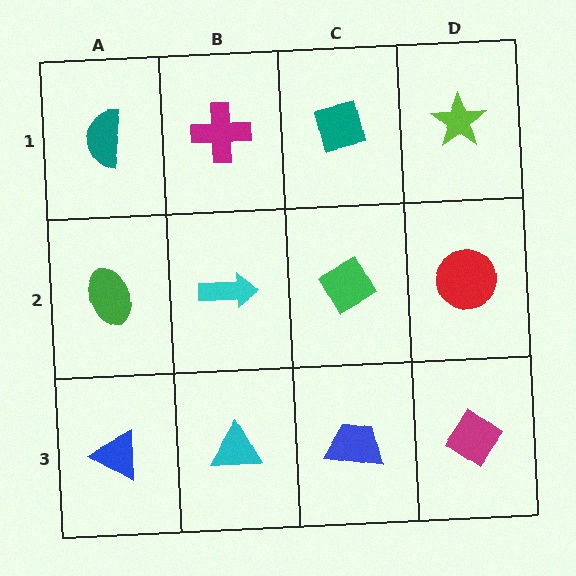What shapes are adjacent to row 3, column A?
A green ellipse (row 2, column A), a cyan triangle (row 3, column B).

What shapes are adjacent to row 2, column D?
A lime star (row 1, column D), a magenta diamond (row 3, column D), a green diamond (row 2, column C).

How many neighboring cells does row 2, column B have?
4.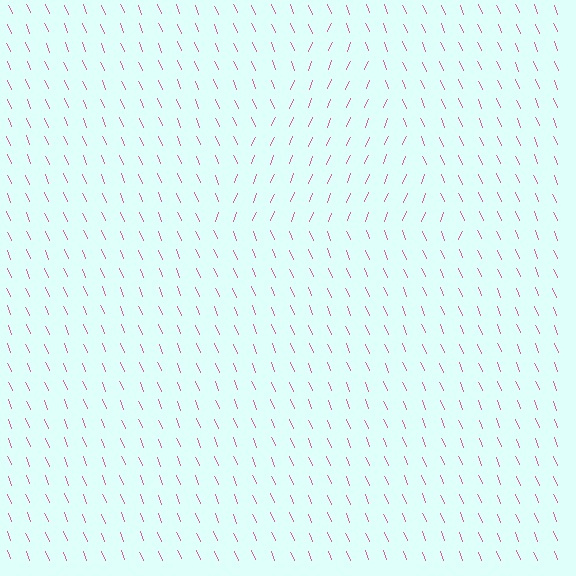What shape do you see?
I see a triangle.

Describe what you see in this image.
The image is filled with small pink line segments. A triangle region in the image has lines oriented differently from the surrounding lines, creating a visible texture boundary.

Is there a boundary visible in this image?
Yes, there is a texture boundary formed by a change in line orientation.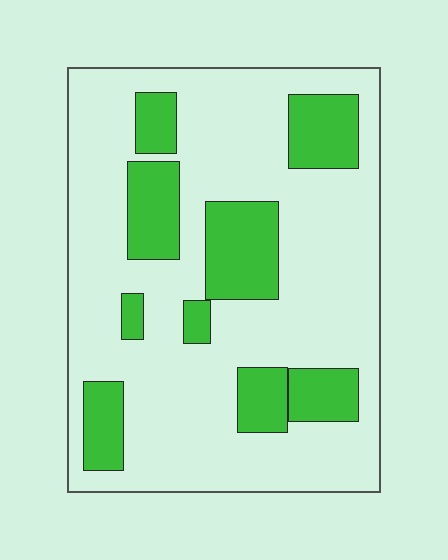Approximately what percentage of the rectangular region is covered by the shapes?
Approximately 25%.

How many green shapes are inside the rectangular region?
9.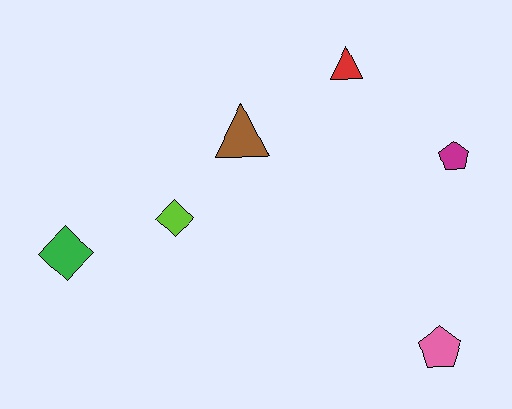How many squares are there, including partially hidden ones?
There are no squares.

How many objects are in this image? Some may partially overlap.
There are 6 objects.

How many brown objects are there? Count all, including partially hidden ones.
There is 1 brown object.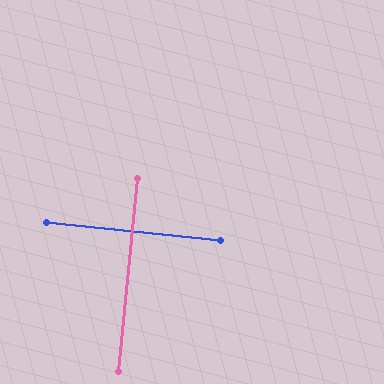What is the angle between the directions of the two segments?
Approximately 90 degrees.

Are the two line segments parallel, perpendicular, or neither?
Perpendicular — they meet at approximately 90°.